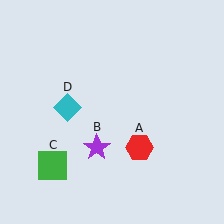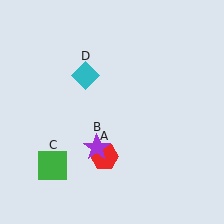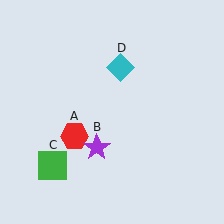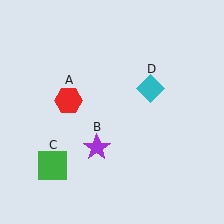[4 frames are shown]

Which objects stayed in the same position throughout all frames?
Purple star (object B) and green square (object C) remained stationary.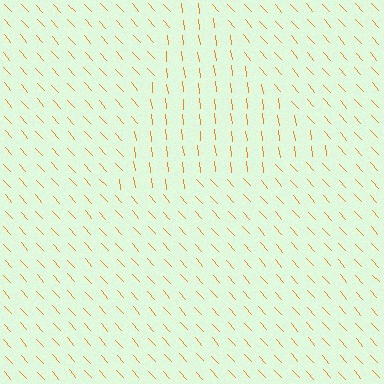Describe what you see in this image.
The image is filled with small orange line segments. A triangle region in the image has lines oriented differently from the surrounding lines, creating a visible texture boundary.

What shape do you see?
I see a triangle.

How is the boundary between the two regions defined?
The boundary is defined purely by a change in line orientation (approximately 35 degrees difference). All lines are the same color and thickness.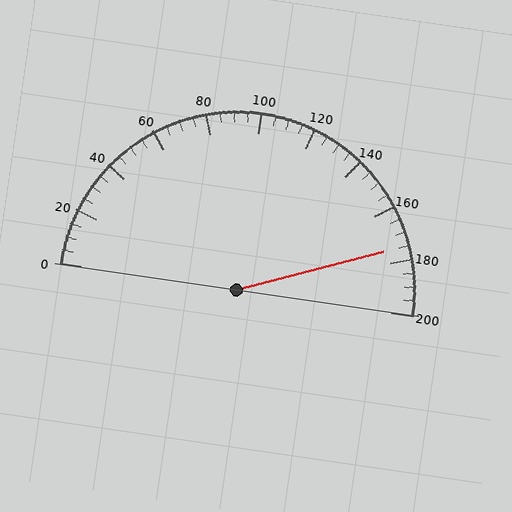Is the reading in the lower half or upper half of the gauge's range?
The reading is in the upper half of the range (0 to 200).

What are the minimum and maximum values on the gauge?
The gauge ranges from 0 to 200.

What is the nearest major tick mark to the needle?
The nearest major tick mark is 180.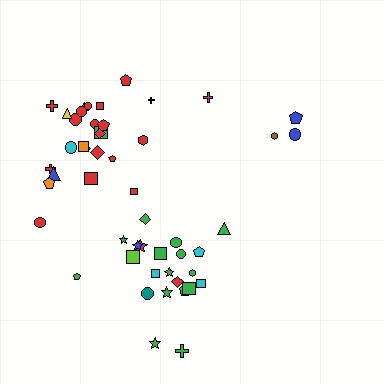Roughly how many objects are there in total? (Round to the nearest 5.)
Roughly 50 objects in total.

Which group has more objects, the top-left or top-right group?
The top-left group.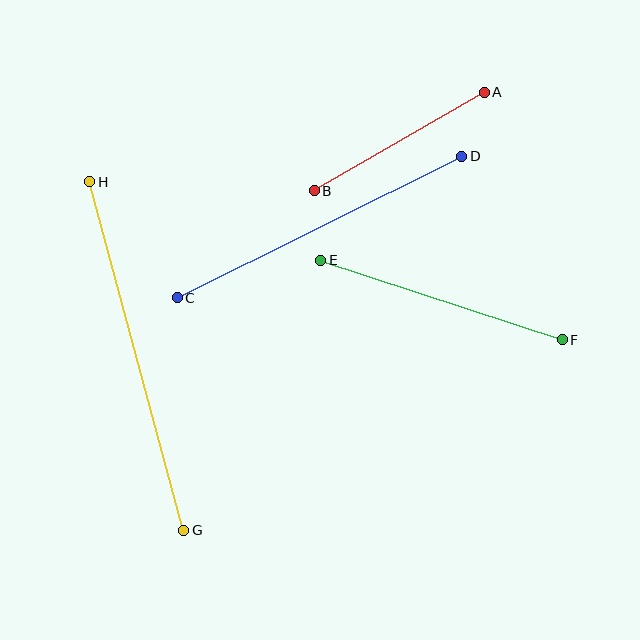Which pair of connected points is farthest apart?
Points G and H are farthest apart.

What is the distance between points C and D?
The distance is approximately 318 pixels.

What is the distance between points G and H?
The distance is approximately 361 pixels.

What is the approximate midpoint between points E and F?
The midpoint is at approximately (442, 300) pixels.